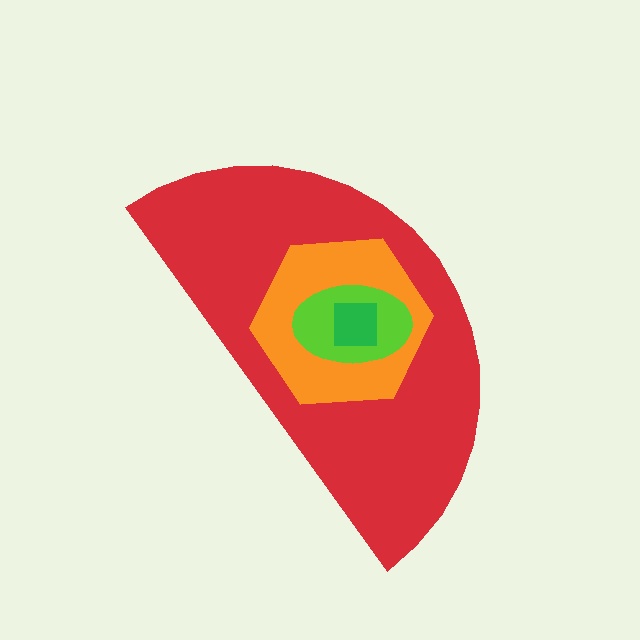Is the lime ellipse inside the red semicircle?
Yes.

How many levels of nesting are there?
4.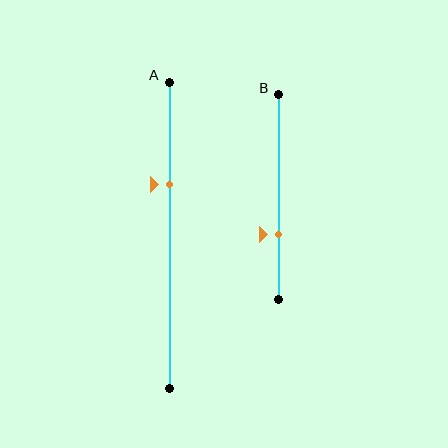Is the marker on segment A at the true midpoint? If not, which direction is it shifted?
No, the marker on segment A is shifted upward by about 17% of the segment length.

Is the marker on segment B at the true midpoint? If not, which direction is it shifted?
No, the marker on segment B is shifted downward by about 18% of the segment length.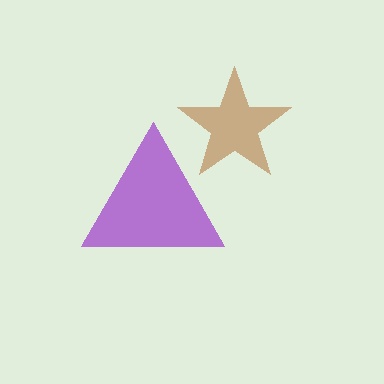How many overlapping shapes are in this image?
There are 2 overlapping shapes in the image.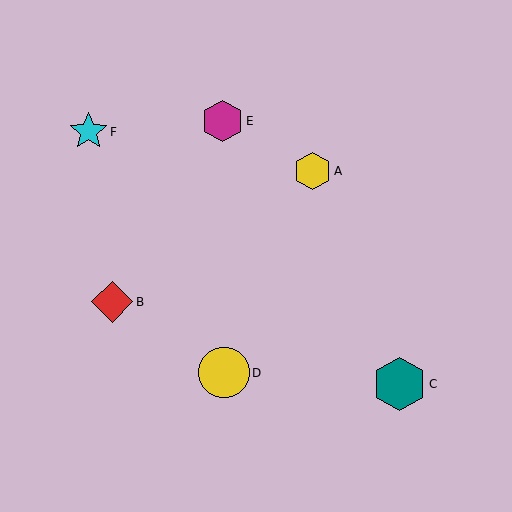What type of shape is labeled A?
Shape A is a yellow hexagon.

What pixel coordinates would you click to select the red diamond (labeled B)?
Click at (112, 302) to select the red diamond B.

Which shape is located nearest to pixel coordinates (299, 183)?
The yellow hexagon (labeled A) at (312, 171) is nearest to that location.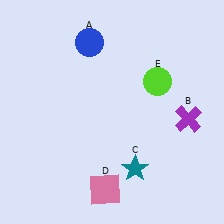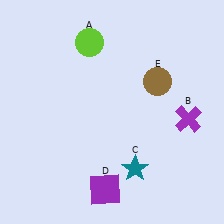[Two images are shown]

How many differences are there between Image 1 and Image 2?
There are 3 differences between the two images.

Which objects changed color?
A changed from blue to lime. D changed from pink to purple. E changed from lime to brown.